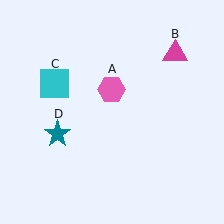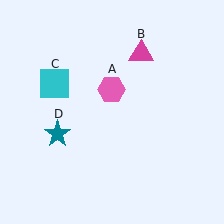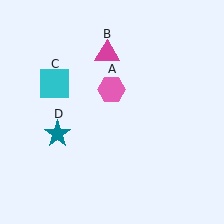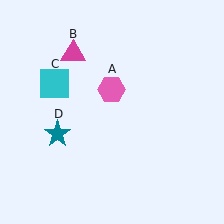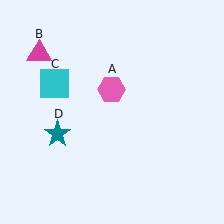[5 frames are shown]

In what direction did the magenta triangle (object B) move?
The magenta triangle (object B) moved left.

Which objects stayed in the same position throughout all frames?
Pink hexagon (object A) and cyan square (object C) and teal star (object D) remained stationary.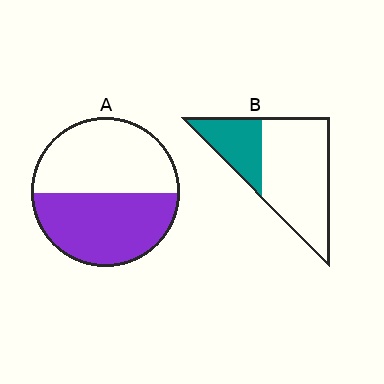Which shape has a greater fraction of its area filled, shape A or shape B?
Shape A.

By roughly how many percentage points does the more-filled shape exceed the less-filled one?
By roughly 20 percentage points (A over B).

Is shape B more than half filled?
No.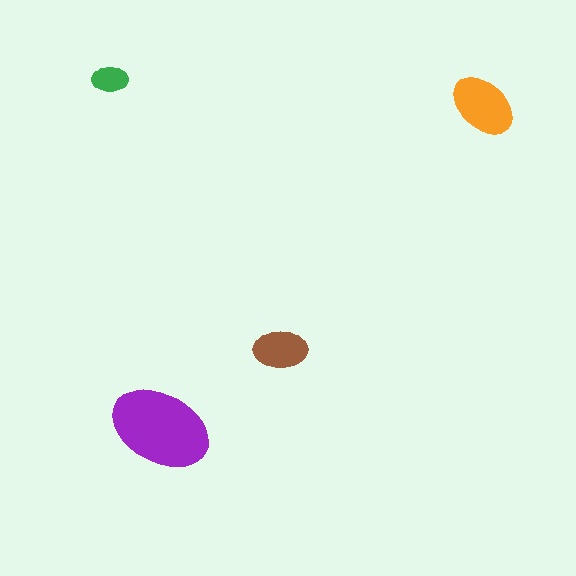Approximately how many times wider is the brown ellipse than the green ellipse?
About 1.5 times wider.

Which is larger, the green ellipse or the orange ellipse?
The orange one.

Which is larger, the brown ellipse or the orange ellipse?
The orange one.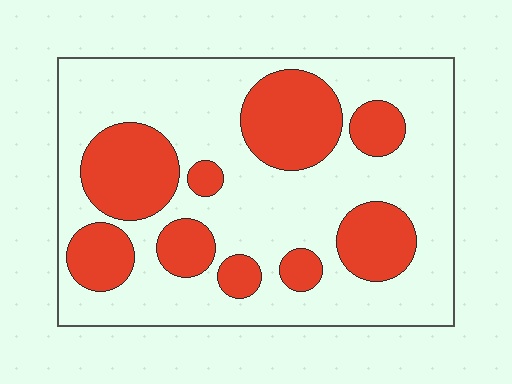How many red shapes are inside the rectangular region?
9.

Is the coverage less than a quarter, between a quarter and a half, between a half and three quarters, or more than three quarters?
Between a quarter and a half.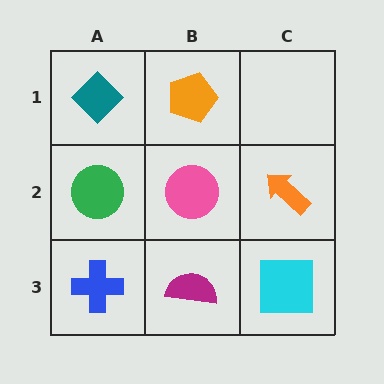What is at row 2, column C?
An orange arrow.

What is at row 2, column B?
A pink circle.